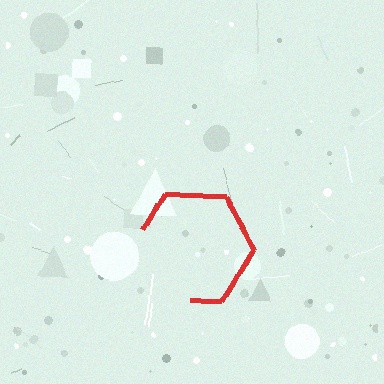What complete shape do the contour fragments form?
The contour fragments form a hexagon.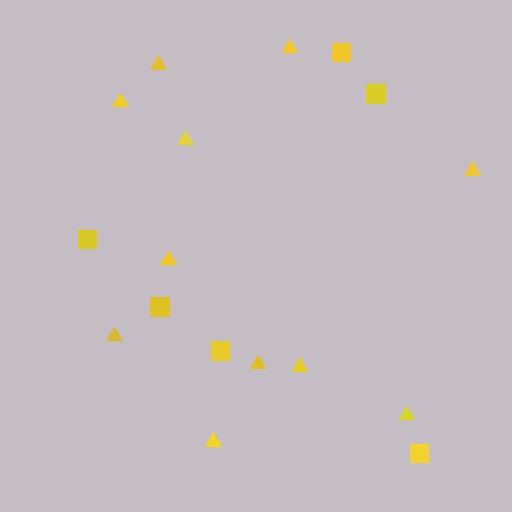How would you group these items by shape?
There are 2 groups: one group of squares (6) and one group of triangles (11).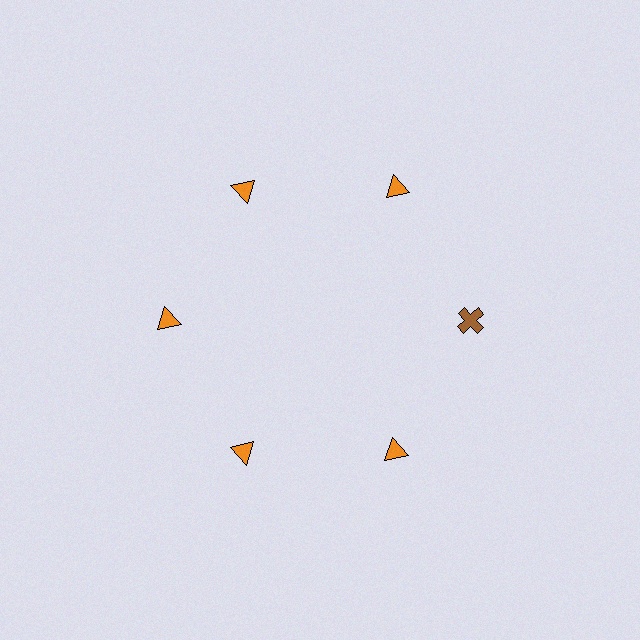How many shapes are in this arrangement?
There are 6 shapes arranged in a ring pattern.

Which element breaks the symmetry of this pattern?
The brown cross at roughly the 3 o'clock position breaks the symmetry. All other shapes are orange triangles.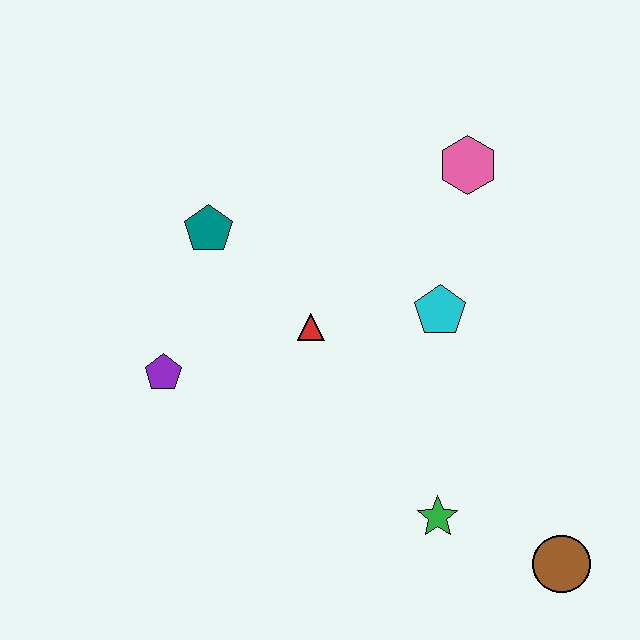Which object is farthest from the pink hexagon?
The brown circle is farthest from the pink hexagon.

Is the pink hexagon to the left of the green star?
No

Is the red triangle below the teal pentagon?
Yes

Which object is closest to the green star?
The brown circle is closest to the green star.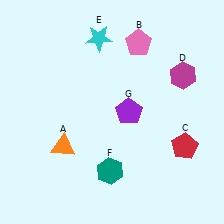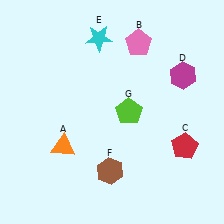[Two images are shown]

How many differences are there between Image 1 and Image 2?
There are 2 differences between the two images.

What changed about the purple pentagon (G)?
In Image 1, G is purple. In Image 2, it changed to lime.